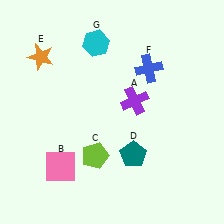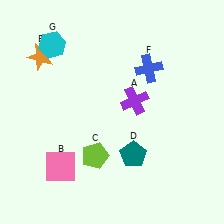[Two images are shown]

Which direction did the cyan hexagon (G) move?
The cyan hexagon (G) moved left.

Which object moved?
The cyan hexagon (G) moved left.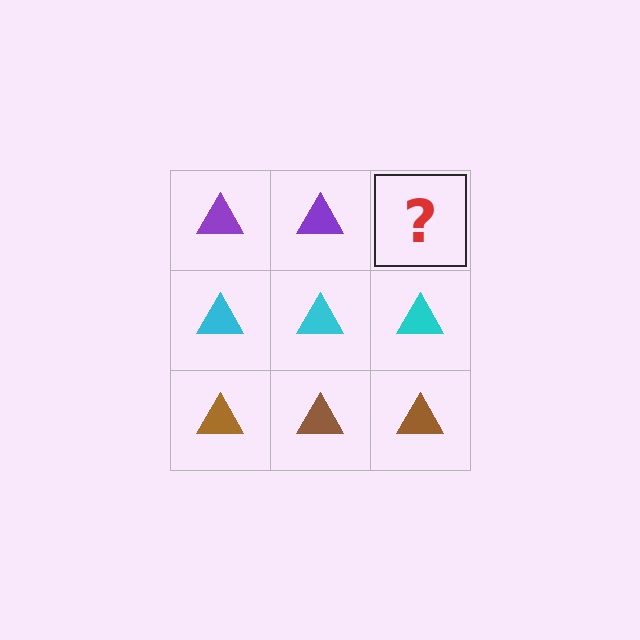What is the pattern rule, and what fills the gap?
The rule is that each row has a consistent color. The gap should be filled with a purple triangle.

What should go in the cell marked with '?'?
The missing cell should contain a purple triangle.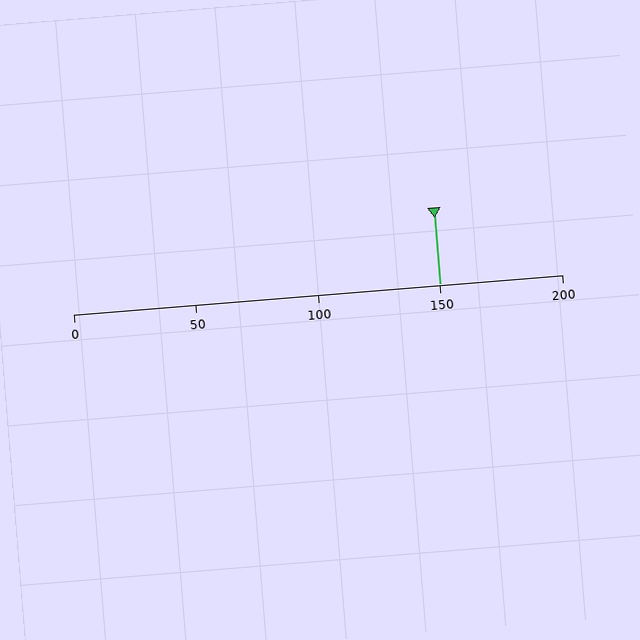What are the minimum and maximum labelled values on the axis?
The axis runs from 0 to 200.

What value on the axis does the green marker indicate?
The marker indicates approximately 150.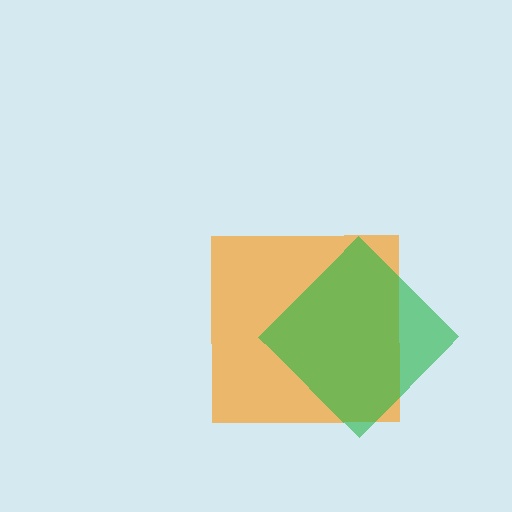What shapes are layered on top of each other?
The layered shapes are: an orange square, a green diamond.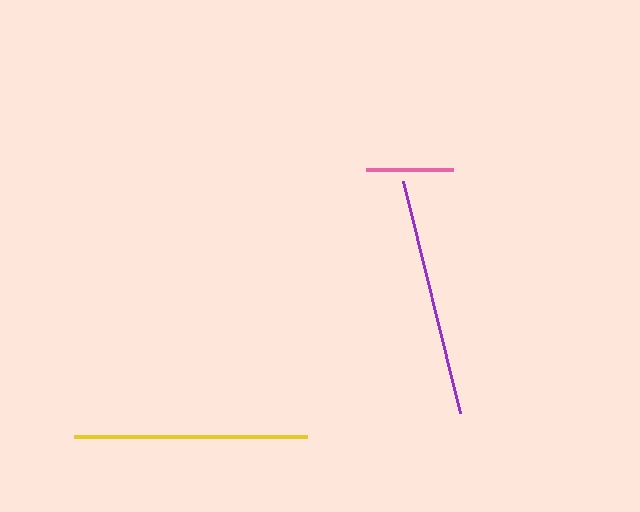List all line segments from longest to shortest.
From longest to shortest: purple, yellow, pink.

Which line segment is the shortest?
The pink line is the shortest at approximately 87 pixels.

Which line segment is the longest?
The purple line is the longest at approximately 239 pixels.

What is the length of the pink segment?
The pink segment is approximately 87 pixels long.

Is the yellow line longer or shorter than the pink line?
The yellow line is longer than the pink line.